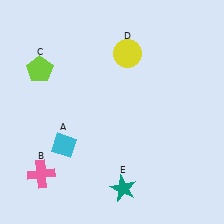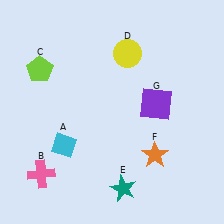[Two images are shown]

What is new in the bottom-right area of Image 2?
An orange star (F) was added in the bottom-right area of Image 2.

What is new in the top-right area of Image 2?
A purple square (G) was added in the top-right area of Image 2.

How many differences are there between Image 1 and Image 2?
There are 2 differences between the two images.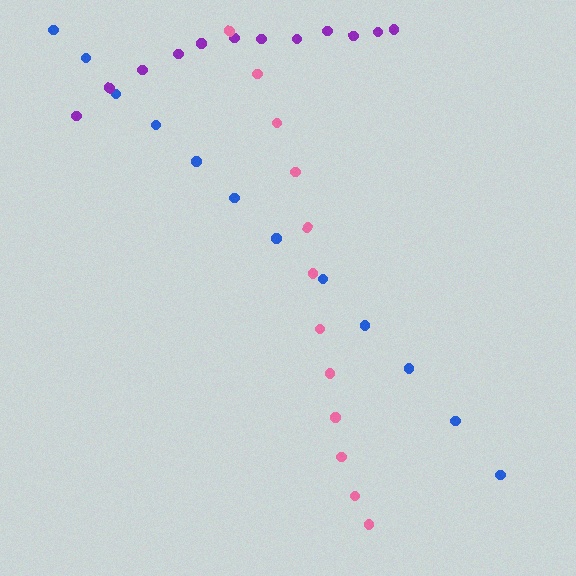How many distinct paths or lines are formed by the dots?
There are 3 distinct paths.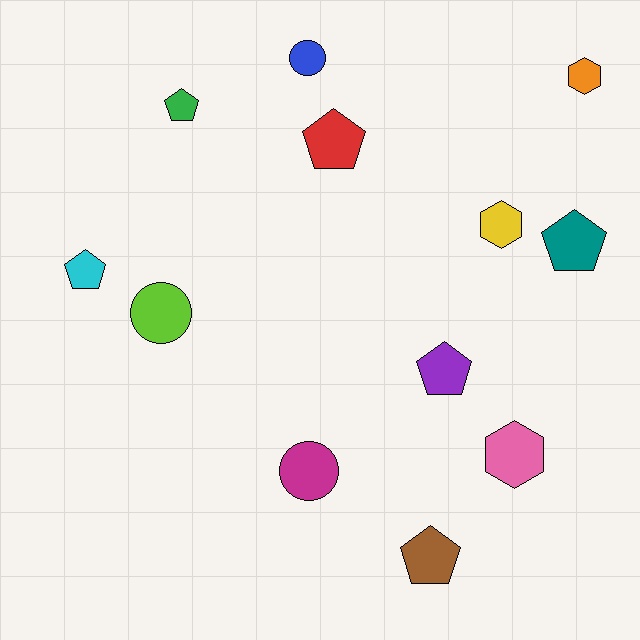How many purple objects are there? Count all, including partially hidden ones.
There is 1 purple object.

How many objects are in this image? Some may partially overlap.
There are 12 objects.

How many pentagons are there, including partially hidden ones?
There are 6 pentagons.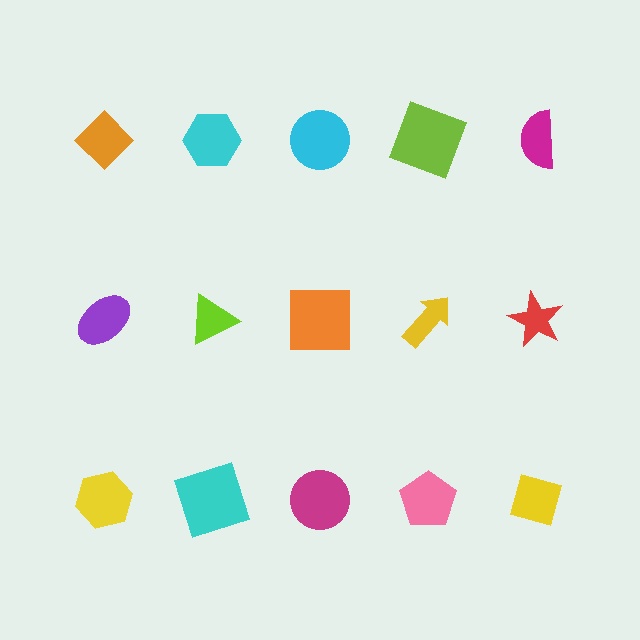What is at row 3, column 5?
A yellow diamond.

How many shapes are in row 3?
5 shapes.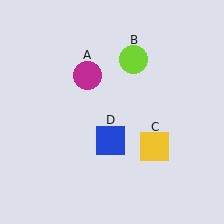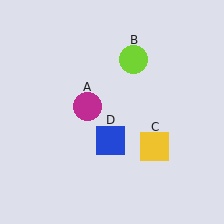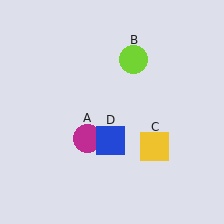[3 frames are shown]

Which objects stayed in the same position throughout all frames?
Lime circle (object B) and yellow square (object C) and blue square (object D) remained stationary.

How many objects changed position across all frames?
1 object changed position: magenta circle (object A).